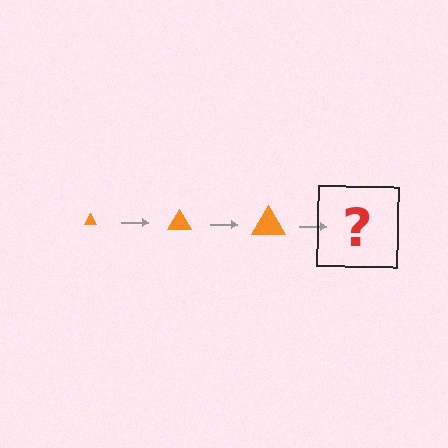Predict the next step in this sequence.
The next step is an orange triangle, larger than the previous one.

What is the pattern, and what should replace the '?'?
The pattern is that the triangle gets progressively larger each step. The '?' should be an orange triangle, larger than the previous one.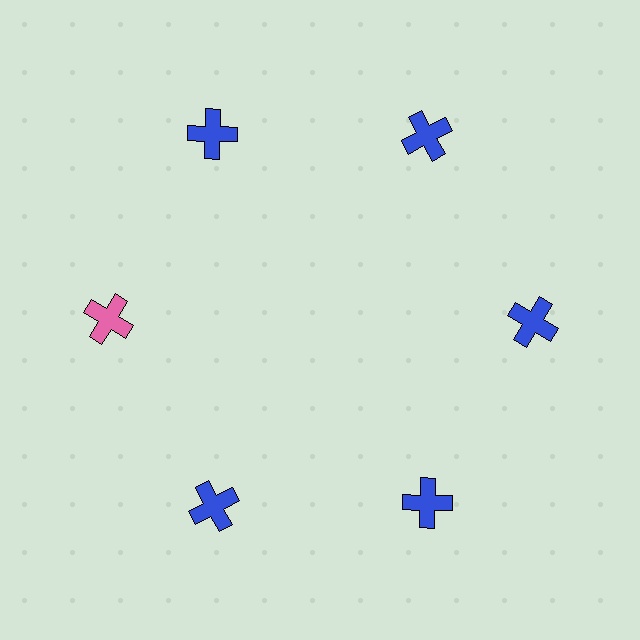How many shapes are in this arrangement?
There are 6 shapes arranged in a ring pattern.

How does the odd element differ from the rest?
It has a different color: pink instead of blue.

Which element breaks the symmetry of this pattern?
The pink cross at roughly the 9 o'clock position breaks the symmetry. All other shapes are blue crosses.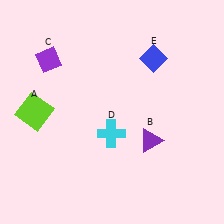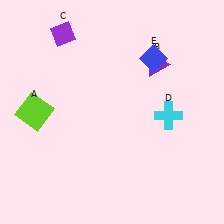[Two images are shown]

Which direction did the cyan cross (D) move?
The cyan cross (D) moved right.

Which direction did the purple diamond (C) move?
The purple diamond (C) moved up.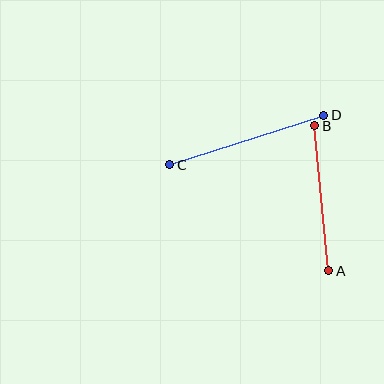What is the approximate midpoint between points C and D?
The midpoint is at approximately (247, 140) pixels.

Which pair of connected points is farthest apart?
Points C and D are farthest apart.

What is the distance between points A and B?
The distance is approximately 146 pixels.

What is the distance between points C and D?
The distance is approximately 162 pixels.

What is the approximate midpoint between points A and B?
The midpoint is at approximately (322, 198) pixels.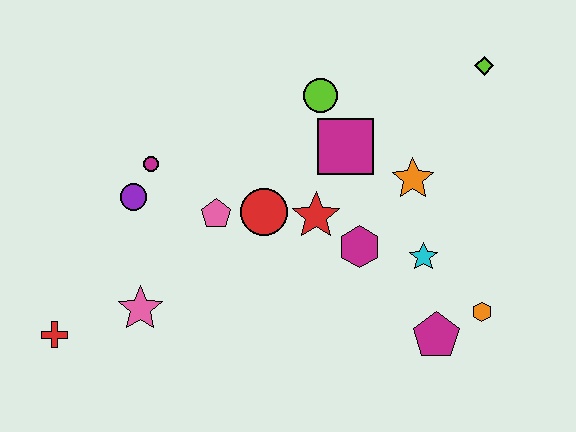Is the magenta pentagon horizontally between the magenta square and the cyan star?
No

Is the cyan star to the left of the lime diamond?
Yes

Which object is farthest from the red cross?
The lime diamond is farthest from the red cross.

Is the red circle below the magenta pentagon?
No